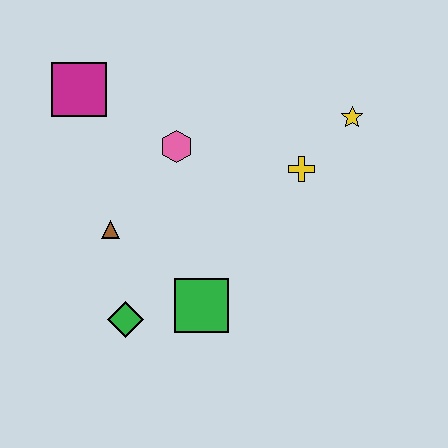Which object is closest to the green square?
The green diamond is closest to the green square.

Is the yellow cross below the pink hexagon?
Yes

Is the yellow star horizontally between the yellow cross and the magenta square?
No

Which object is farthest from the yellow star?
The green diamond is farthest from the yellow star.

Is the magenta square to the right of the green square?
No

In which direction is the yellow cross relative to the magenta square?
The yellow cross is to the right of the magenta square.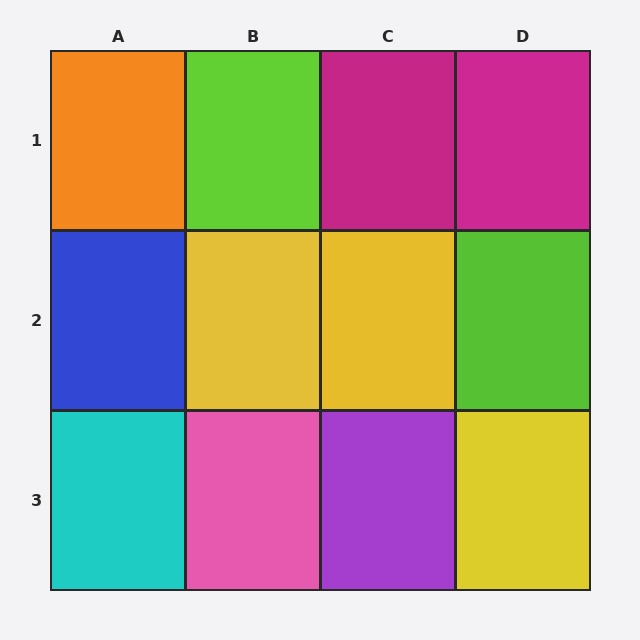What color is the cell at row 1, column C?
Magenta.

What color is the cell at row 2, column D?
Lime.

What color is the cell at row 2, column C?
Yellow.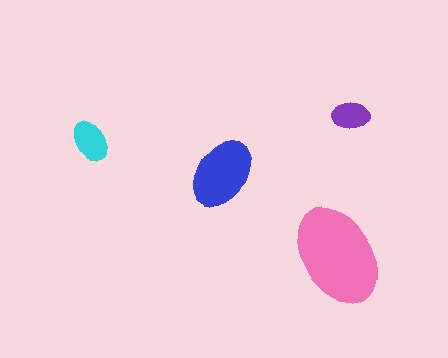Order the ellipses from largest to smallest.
the pink one, the blue one, the cyan one, the purple one.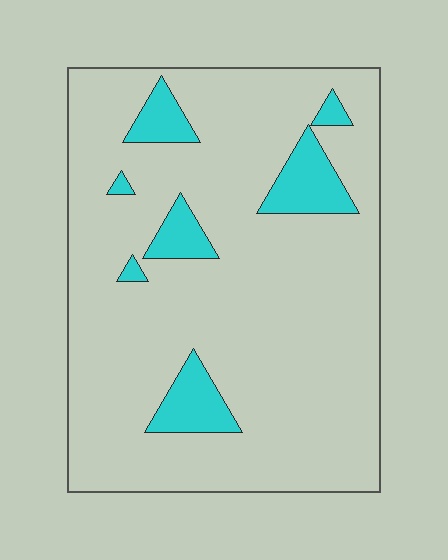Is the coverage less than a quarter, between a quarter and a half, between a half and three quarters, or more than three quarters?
Less than a quarter.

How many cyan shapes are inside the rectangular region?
7.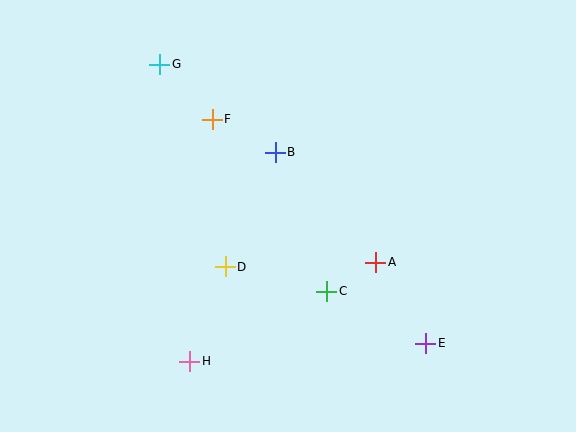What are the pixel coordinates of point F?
Point F is at (212, 119).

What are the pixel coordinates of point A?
Point A is at (376, 262).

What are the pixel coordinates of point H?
Point H is at (190, 361).